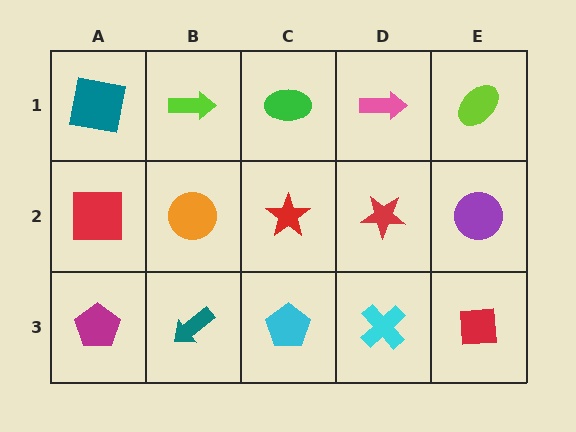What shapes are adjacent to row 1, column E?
A purple circle (row 2, column E), a pink arrow (row 1, column D).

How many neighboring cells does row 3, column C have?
3.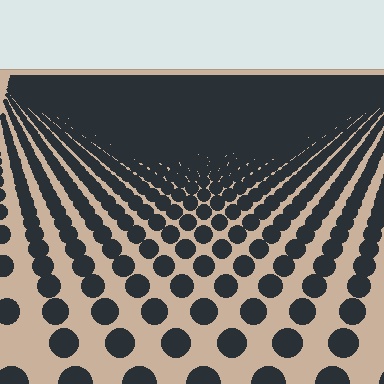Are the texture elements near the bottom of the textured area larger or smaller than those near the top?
Larger. Near the bottom, elements are closer to the viewer and appear at a bigger on-screen size.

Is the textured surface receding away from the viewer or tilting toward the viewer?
The surface is receding away from the viewer. Texture elements get smaller and denser toward the top.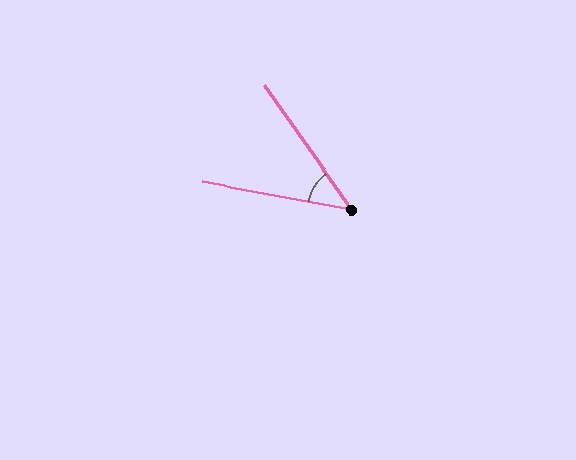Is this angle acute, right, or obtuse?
It is acute.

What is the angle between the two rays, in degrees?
Approximately 44 degrees.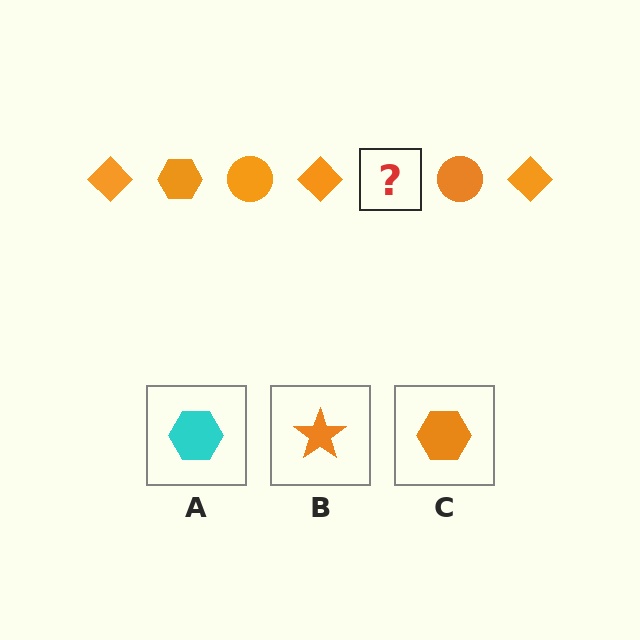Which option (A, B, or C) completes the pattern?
C.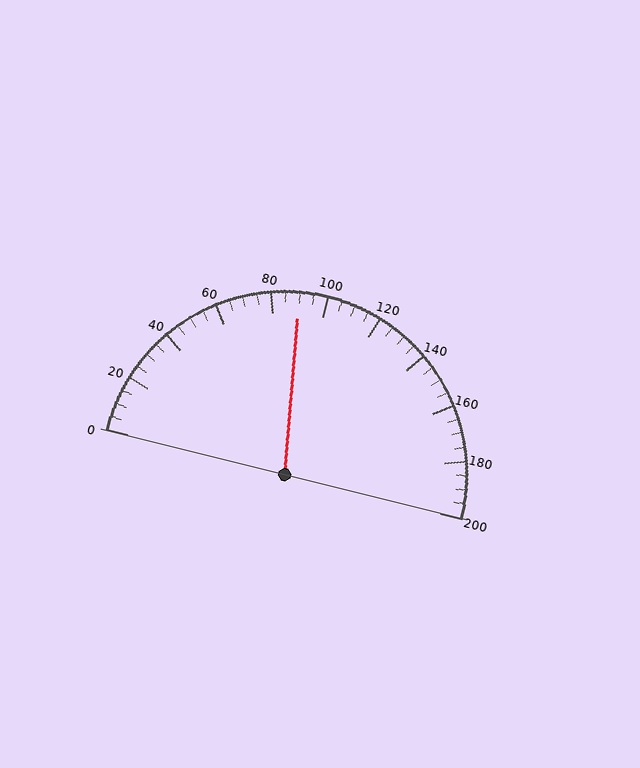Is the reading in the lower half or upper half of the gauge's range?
The reading is in the lower half of the range (0 to 200).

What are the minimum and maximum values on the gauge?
The gauge ranges from 0 to 200.